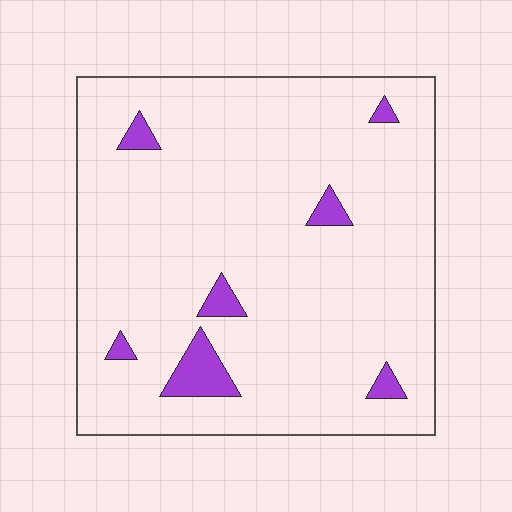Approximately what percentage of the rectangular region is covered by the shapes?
Approximately 5%.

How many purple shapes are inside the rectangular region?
7.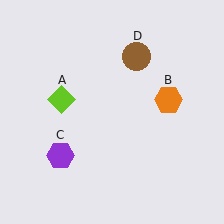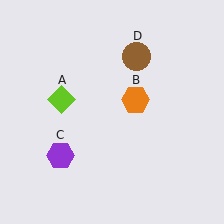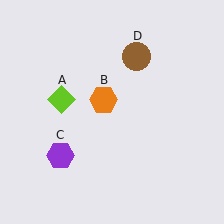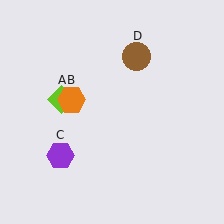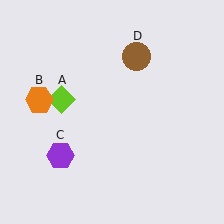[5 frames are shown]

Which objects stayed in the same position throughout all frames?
Lime diamond (object A) and purple hexagon (object C) and brown circle (object D) remained stationary.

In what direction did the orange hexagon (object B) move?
The orange hexagon (object B) moved left.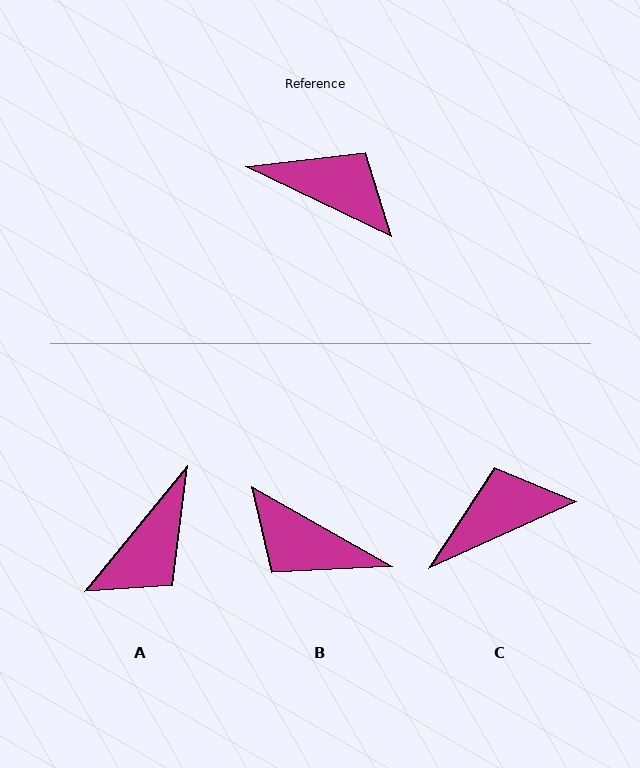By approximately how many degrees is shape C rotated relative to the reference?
Approximately 50 degrees counter-clockwise.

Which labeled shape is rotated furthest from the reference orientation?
B, about 175 degrees away.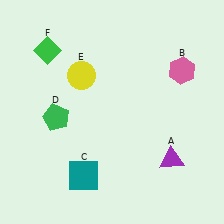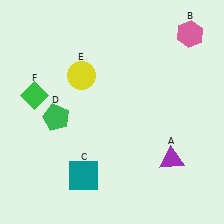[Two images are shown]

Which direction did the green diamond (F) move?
The green diamond (F) moved down.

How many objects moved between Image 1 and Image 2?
2 objects moved between the two images.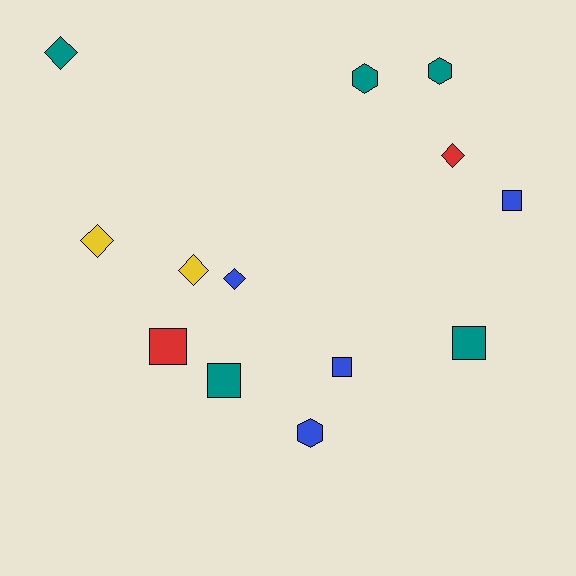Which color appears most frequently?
Teal, with 5 objects.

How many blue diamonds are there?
There is 1 blue diamond.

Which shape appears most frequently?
Diamond, with 5 objects.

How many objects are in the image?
There are 13 objects.